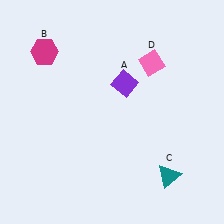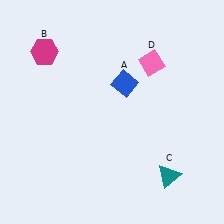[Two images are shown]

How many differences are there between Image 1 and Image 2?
There is 1 difference between the two images.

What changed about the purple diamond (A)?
In Image 1, A is purple. In Image 2, it changed to blue.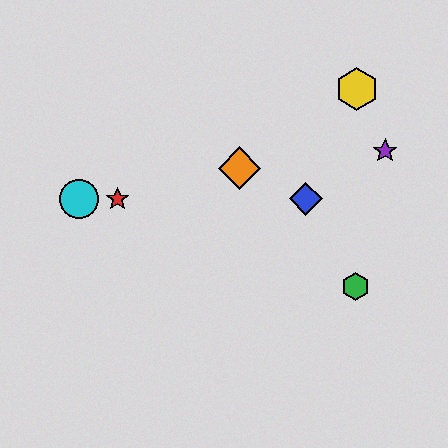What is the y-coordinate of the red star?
The red star is at y≈199.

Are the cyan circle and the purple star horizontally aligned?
No, the cyan circle is at y≈199 and the purple star is at y≈151.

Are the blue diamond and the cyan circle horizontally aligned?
Yes, both are at y≈199.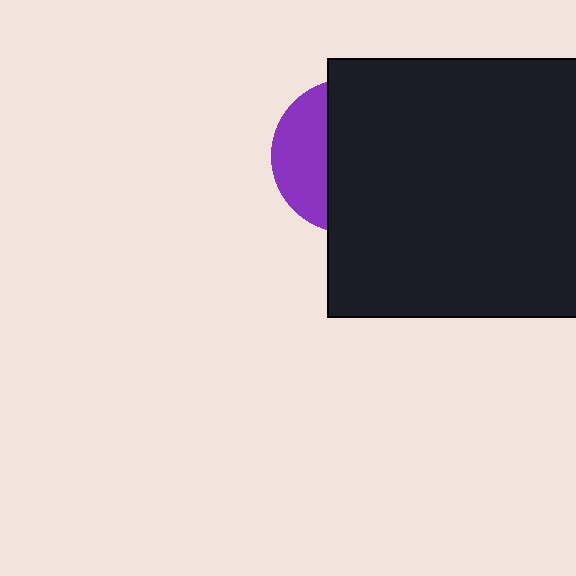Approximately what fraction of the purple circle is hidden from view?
Roughly 67% of the purple circle is hidden behind the black square.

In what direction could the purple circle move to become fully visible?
The purple circle could move left. That would shift it out from behind the black square entirely.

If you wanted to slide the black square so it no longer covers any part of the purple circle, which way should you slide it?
Slide it right — that is the most direct way to separate the two shapes.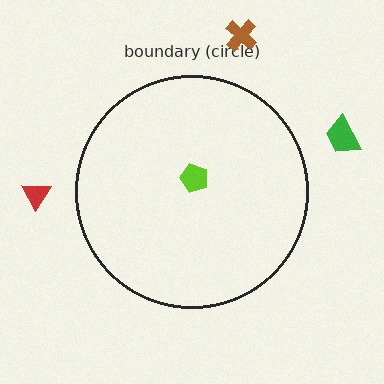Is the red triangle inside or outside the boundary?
Outside.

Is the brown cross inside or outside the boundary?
Outside.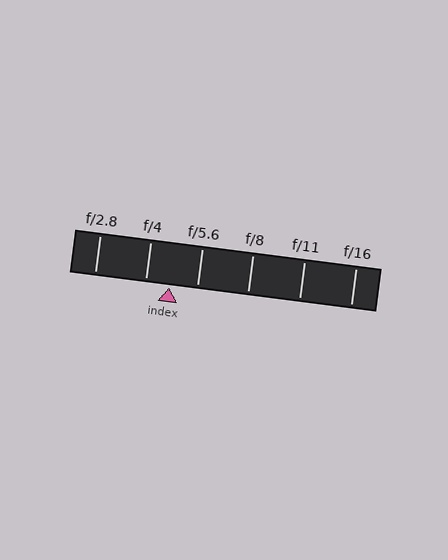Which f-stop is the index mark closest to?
The index mark is closest to f/4.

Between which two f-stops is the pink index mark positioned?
The index mark is between f/4 and f/5.6.